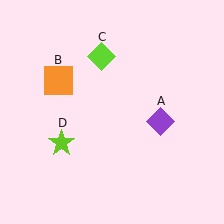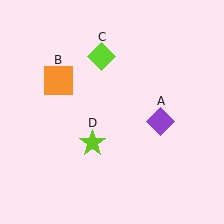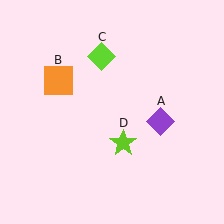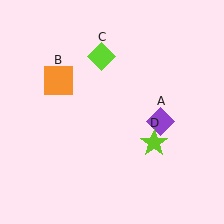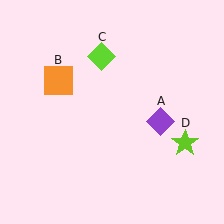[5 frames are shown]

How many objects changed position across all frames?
1 object changed position: lime star (object D).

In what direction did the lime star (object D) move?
The lime star (object D) moved right.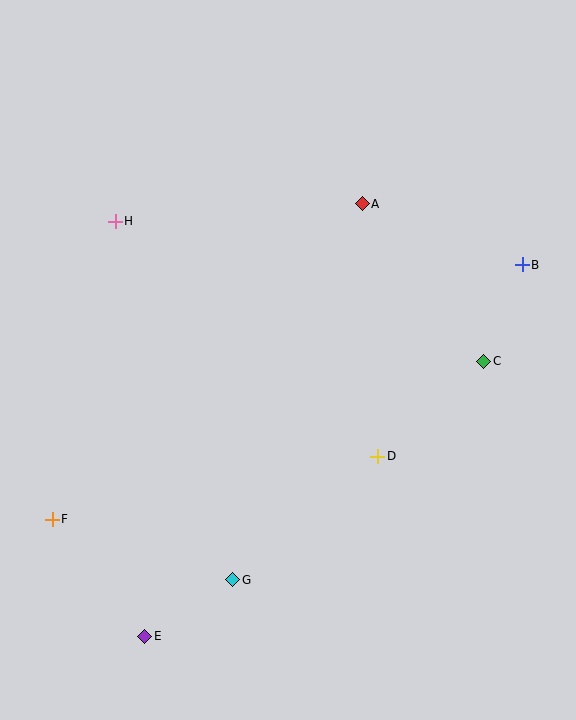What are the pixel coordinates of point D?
Point D is at (378, 456).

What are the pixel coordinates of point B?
Point B is at (522, 265).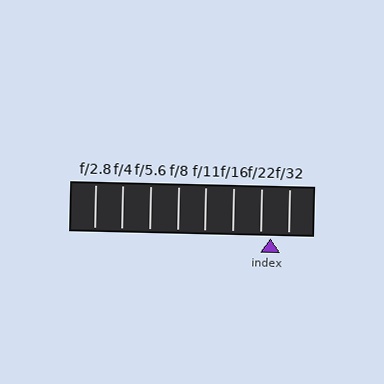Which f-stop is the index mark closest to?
The index mark is closest to f/22.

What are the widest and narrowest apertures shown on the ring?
The widest aperture shown is f/2.8 and the narrowest is f/32.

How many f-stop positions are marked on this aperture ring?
There are 8 f-stop positions marked.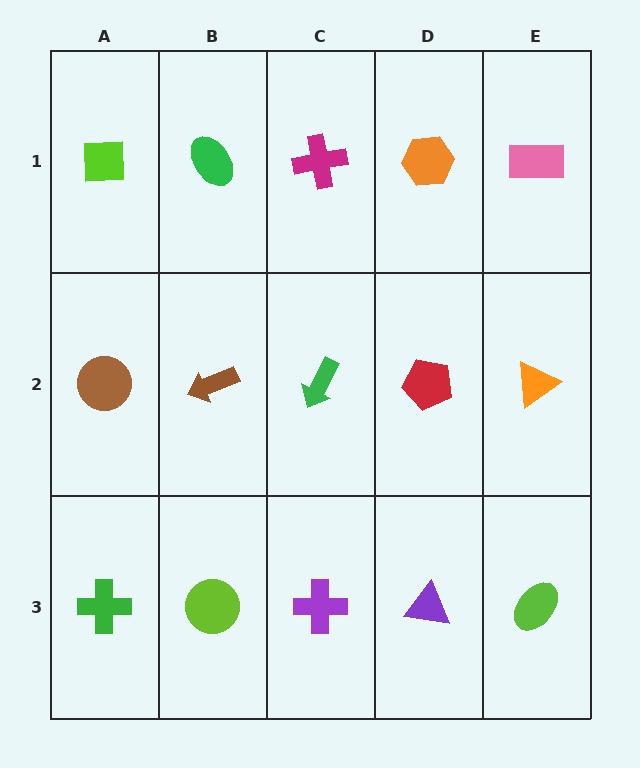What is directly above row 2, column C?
A magenta cross.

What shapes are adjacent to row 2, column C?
A magenta cross (row 1, column C), a purple cross (row 3, column C), a brown arrow (row 2, column B), a red pentagon (row 2, column D).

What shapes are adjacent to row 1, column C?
A green arrow (row 2, column C), a green ellipse (row 1, column B), an orange hexagon (row 1, column D).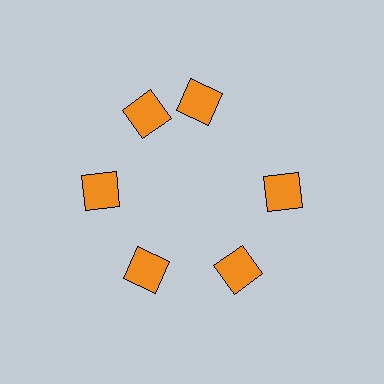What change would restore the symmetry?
The symmetry would be restored by rotating it back into even spacing with its neighbors so that all 6 diamonds sit at equal angles and equal distance from the center.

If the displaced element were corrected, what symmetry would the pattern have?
It would have 6-fold rotational symmetry — the pattern would map onto itself every 60 degrees.